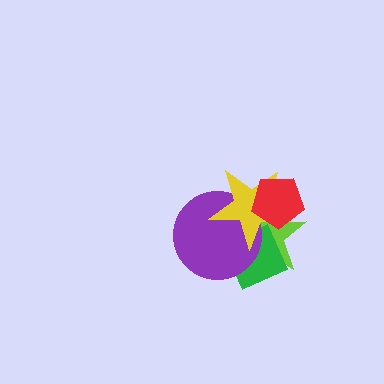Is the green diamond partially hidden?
Yes, it is partially covered by another shape.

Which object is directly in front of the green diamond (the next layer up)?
The purple circle is directly in front of the green diamond.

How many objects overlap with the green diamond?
3 objects overlap with the green diamond.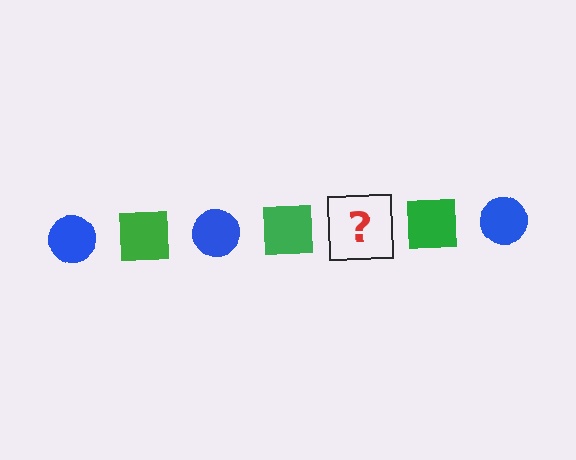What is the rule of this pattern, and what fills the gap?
The rule is that the pattern alternates between blue circle and green square. The gap should be filled with a blue circle.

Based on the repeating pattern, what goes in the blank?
The blank should be a blue circle.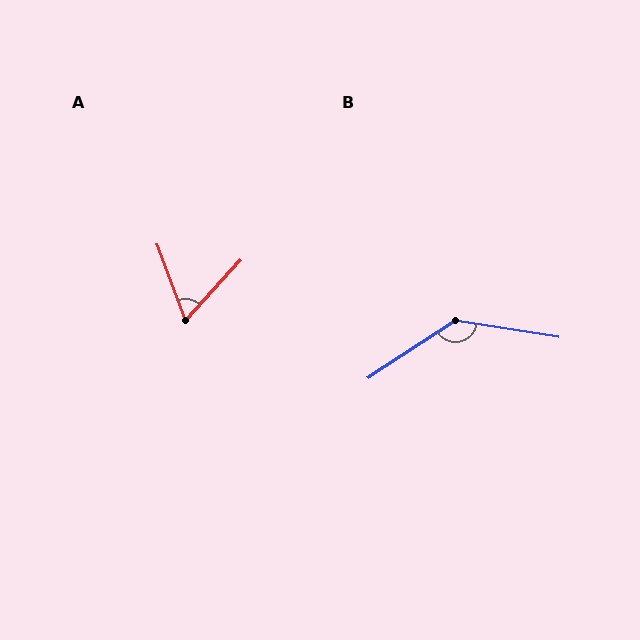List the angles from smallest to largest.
A (63°), B (138°).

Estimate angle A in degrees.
Approximately 63 degrees.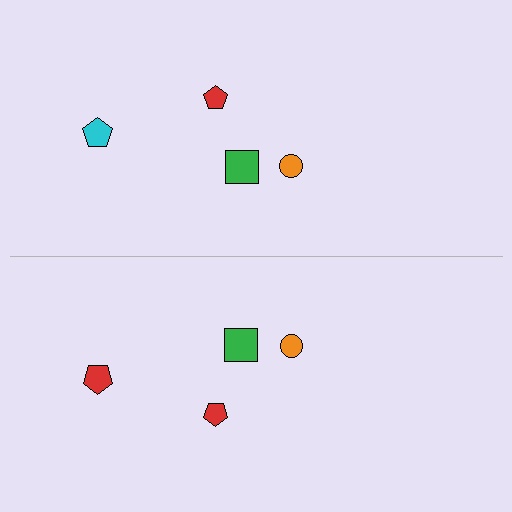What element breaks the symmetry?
The red pentagon on the bottom side breaks the symmetry — its mirror counterpart is cyan.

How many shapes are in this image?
There are 8 shapes in this image.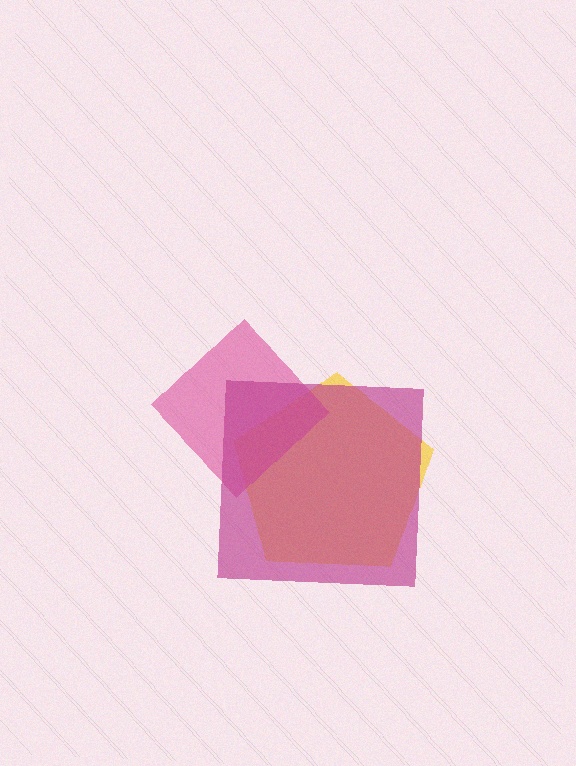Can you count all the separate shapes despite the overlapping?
Yes, there are 3 separate shapes.